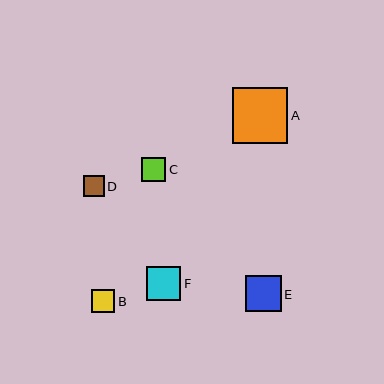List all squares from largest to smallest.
From largest to smallest: A, E, F, C, B, D.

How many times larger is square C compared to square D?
Square C is approximately 1.2 times the size of square D.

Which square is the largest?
Square A is the largest with a size of approximately 56 pixels.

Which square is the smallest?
Square D is the smallest with a size of approximately 21 pixels.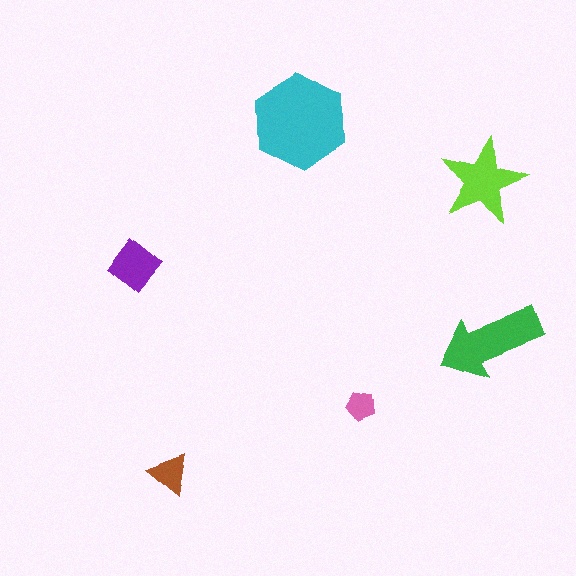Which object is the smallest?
The pink pentagon.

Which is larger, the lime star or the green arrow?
The green arrow.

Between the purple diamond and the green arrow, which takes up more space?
The green arrow.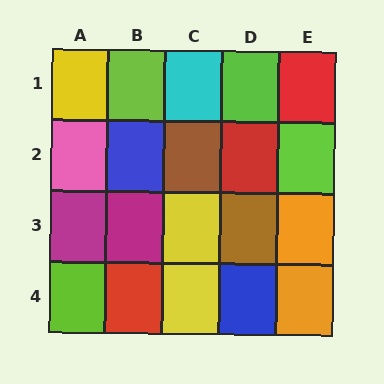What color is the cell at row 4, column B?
Red.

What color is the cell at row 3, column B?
Magenta.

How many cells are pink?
1 cell is pink.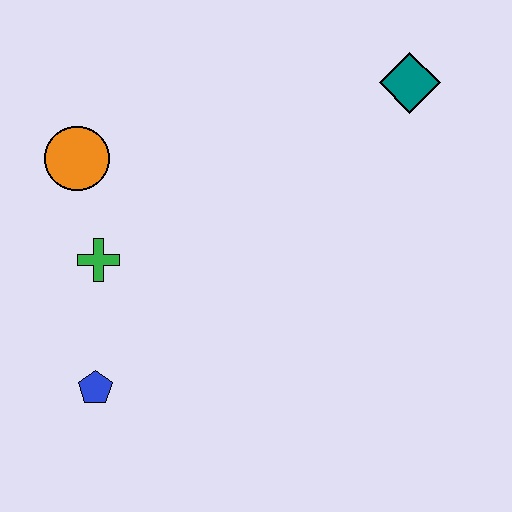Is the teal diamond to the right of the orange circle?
Yes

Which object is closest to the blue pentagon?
The green cross is closest to the blue pentagon.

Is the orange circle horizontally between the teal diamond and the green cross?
No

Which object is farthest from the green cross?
The teal diamond is farthest from the green cross.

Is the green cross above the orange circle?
No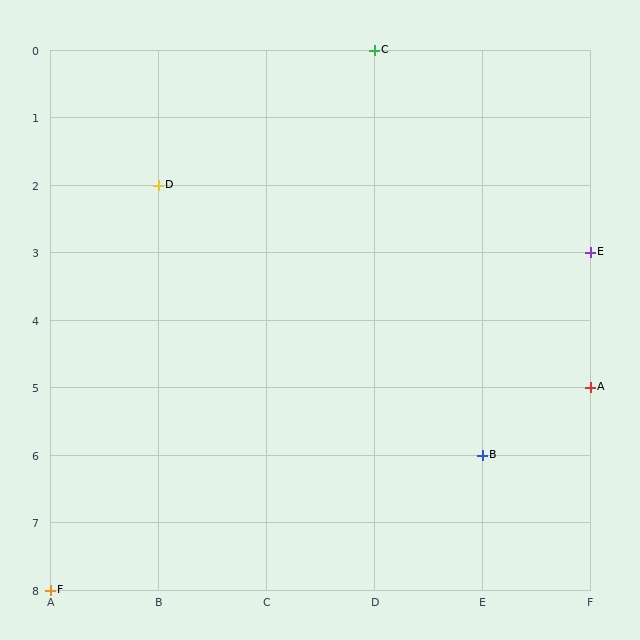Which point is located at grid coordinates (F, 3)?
Point E is at (F, 3).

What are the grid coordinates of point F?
Point F is at grid coordinates (A, 8).